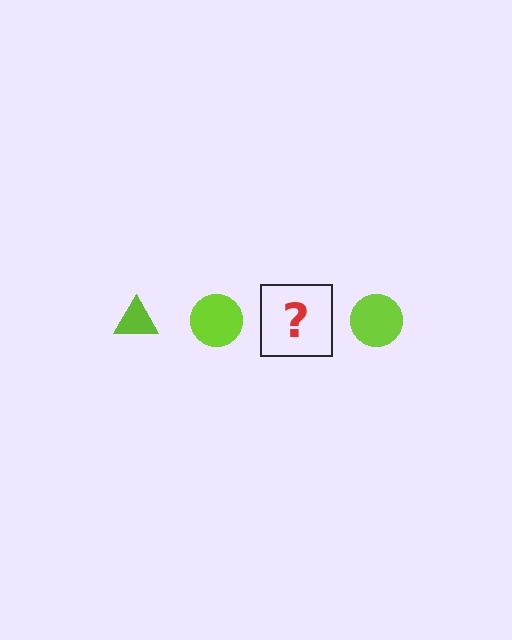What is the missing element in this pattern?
The missing element is a lime triangle.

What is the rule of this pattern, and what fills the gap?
The rule is that the pattern cycles through triangle, circle shapes in lime. The gap should be filled with a lime triangle.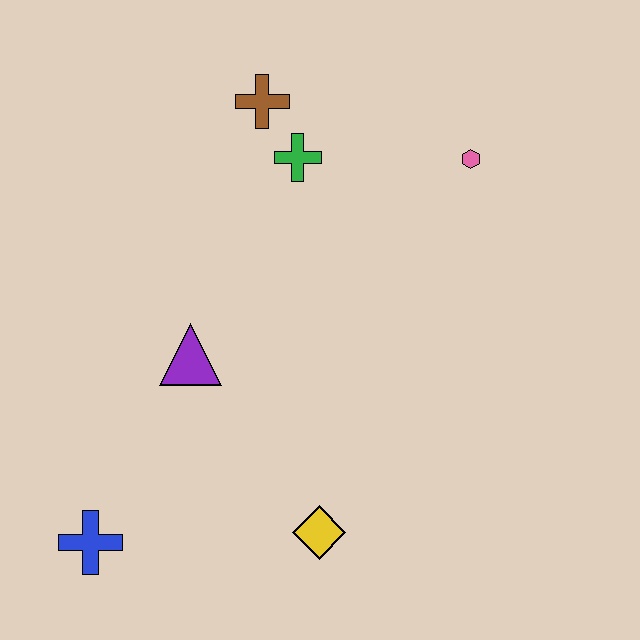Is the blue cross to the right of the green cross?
No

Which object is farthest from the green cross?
The blue cross is farthest from the green cross.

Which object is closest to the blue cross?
The purple triangle is closest to the blue cross.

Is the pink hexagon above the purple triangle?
Yes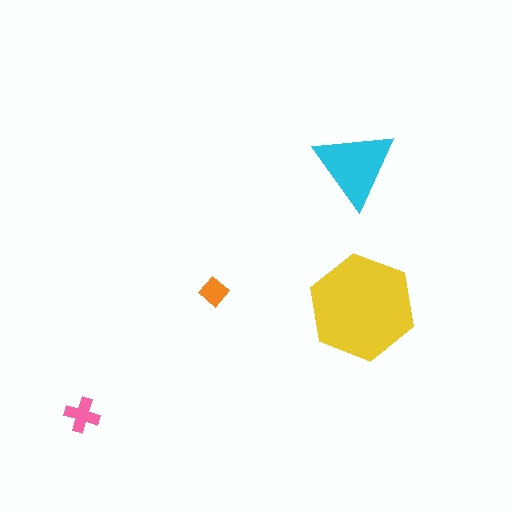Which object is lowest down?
The pink cross is bottommost.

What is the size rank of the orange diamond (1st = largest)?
4th.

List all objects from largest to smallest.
The yellow hexagon, the cyan triangle, the pink cross, the orange diamond.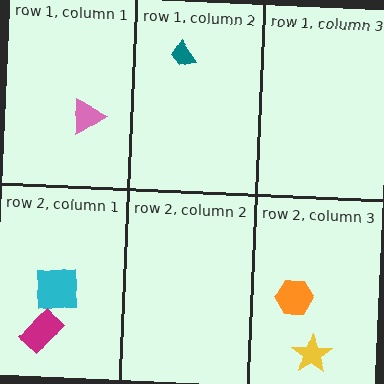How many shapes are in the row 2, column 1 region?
2.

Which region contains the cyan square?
The row 2, column 1 region.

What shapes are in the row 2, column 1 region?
The cyan square, the magenta rectangle.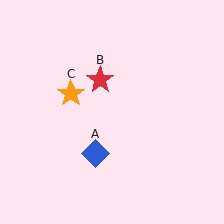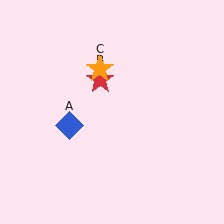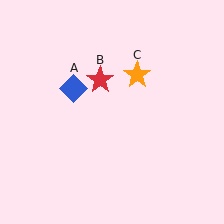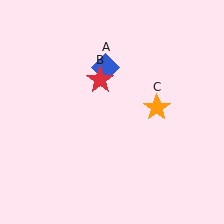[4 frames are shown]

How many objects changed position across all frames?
2 objects changed position: blue diamond (object A), orange star (object C).